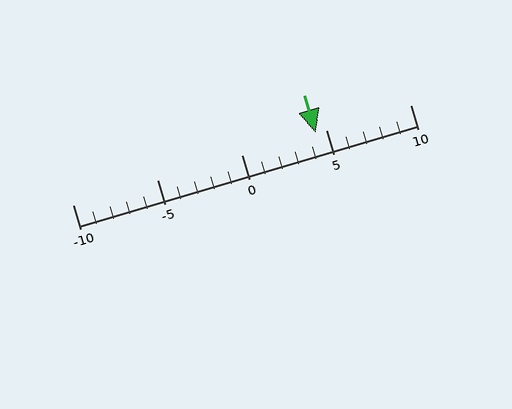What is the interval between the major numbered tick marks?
The major tick marks are spaced 5 units apart.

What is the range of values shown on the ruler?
The ruler shows values from -10 to 10.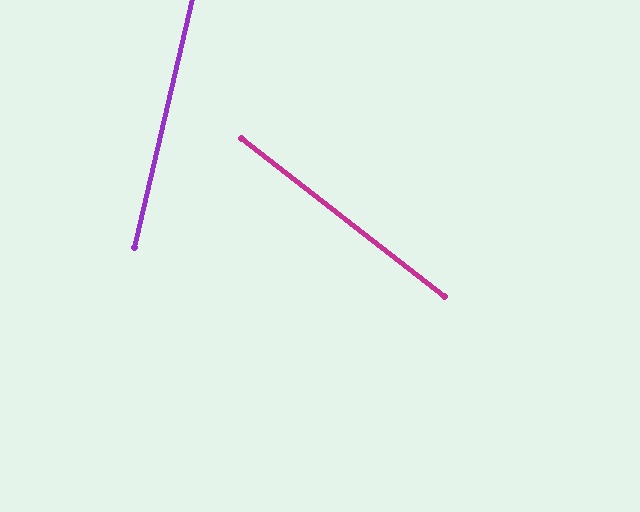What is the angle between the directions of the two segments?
Approximately 65 degrees.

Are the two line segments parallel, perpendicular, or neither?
Neither parallel nor perpendicular — they differ by about 65°.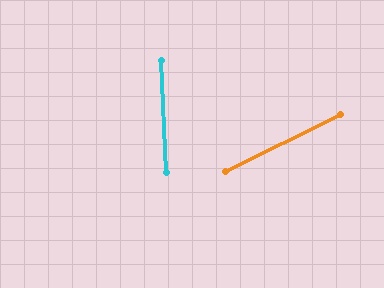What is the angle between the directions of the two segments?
Approximately 66 degrees.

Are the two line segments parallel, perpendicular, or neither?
Neither parallel nor perpendicular — they differ by about 66°.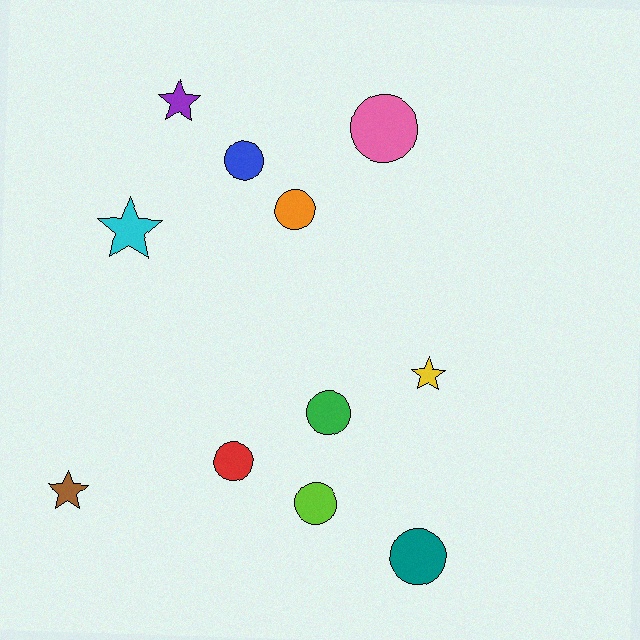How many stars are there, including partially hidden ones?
There are 4 stars.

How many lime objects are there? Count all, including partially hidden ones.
There is 1 lime object.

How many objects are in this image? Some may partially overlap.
There are 11 objects.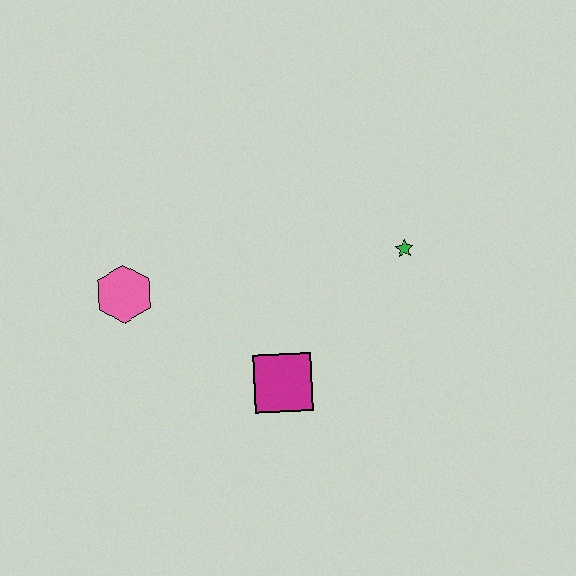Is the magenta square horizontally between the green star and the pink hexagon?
Yes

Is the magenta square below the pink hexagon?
Yes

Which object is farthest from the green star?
The pink hexagon is farthest from the green star.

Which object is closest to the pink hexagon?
The magenta square is closest to the pink hexagon.